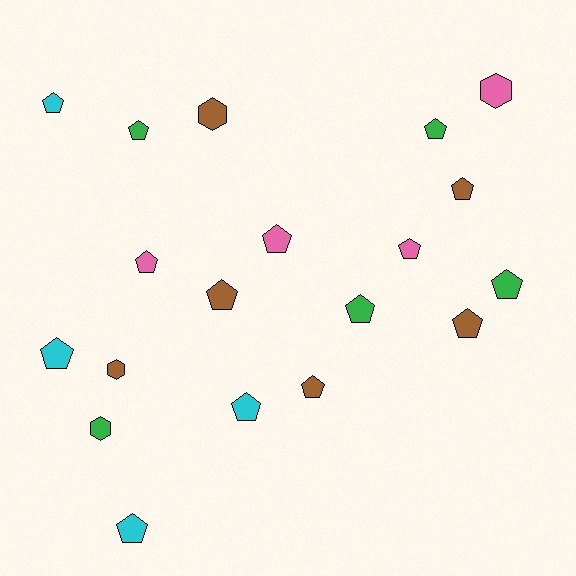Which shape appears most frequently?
Pentagon, with 15 objects.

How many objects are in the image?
There are 19 objects.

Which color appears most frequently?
Brown, with 6 objects.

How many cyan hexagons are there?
There are no cyan hexagons.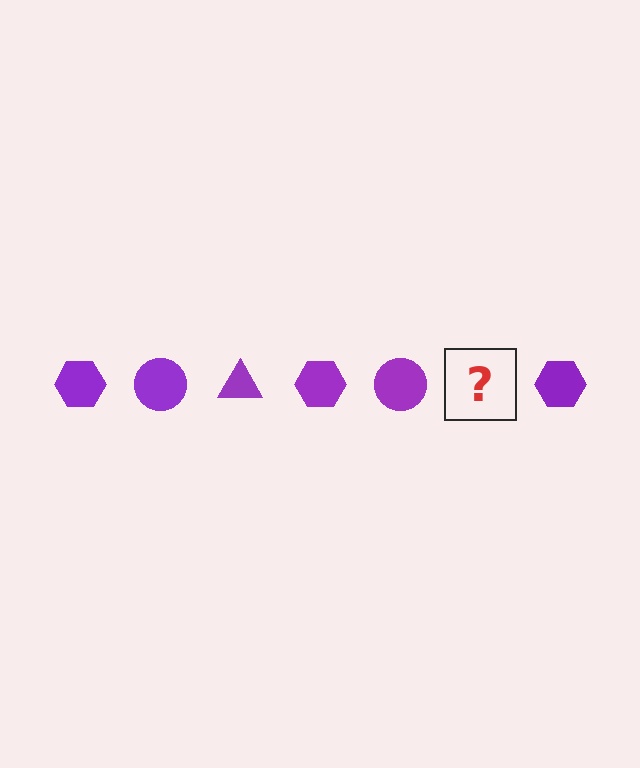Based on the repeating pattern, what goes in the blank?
The blank should be a purple triangle.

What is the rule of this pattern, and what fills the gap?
The rule is that the pattern cycles through hexagon, circle, triangle shapes in purple. The gap should be filled with a purple triangle.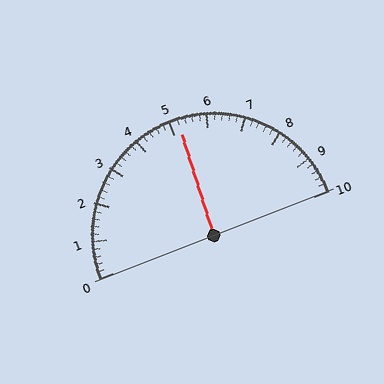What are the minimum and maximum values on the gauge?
The gauge ranges from 0 to 10.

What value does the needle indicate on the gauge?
The needle indicates approximately 5.2.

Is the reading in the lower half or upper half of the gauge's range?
The reading is in the upper half of the range (0 to 10).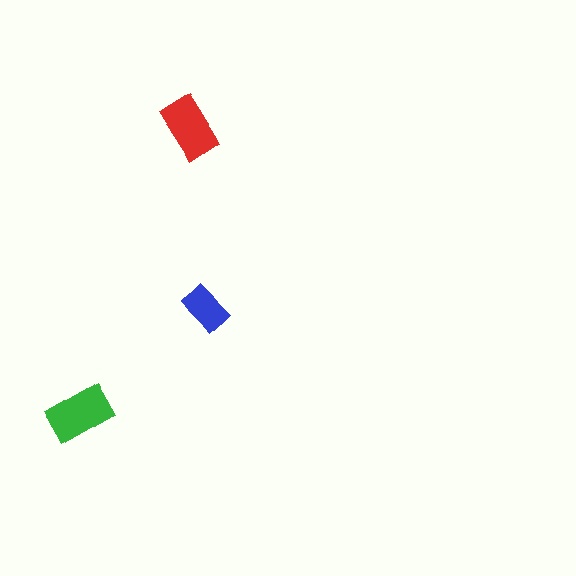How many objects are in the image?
There are 3 objects in the image.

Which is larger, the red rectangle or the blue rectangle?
The red one.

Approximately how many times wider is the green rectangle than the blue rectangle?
About 1.5 times wider.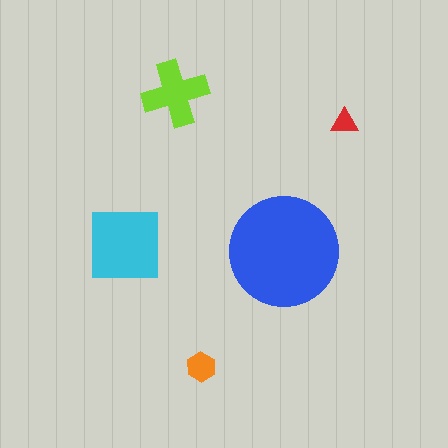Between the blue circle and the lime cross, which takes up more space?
The blue circle.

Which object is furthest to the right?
The red triangle is rightmost.